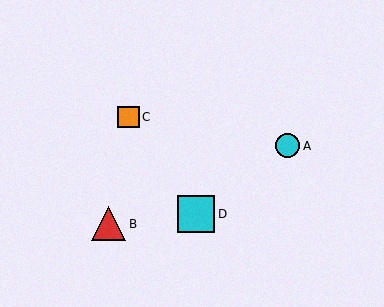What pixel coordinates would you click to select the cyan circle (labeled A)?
Click at (288, 146) to select the cyan circle A.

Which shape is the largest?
The cyan square (labeled D) is the largest.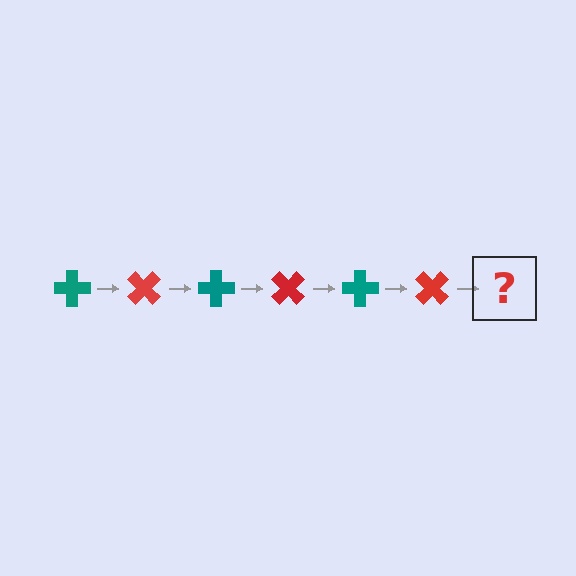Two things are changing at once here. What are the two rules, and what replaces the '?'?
The two rules are that it rotates 45 degrees each step and the color cycles through teal and red. The '?' should be a teal cross, rotated 270 degrees from the start.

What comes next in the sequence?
The next element should be a teal cross, rotated 270 degrees from the start.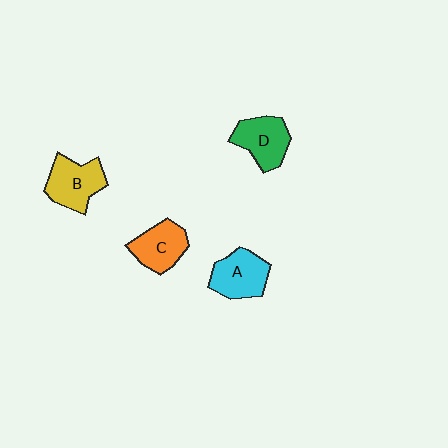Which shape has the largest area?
Shape B (yellow).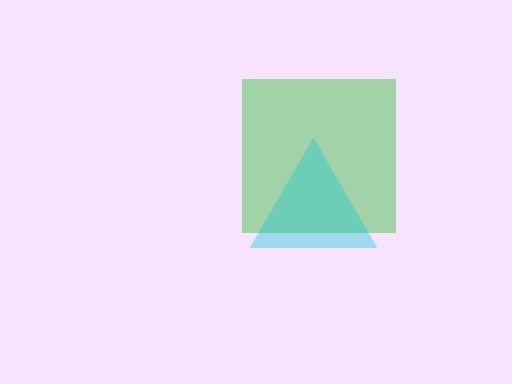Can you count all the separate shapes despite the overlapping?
Yes, there are 2 separate shapes.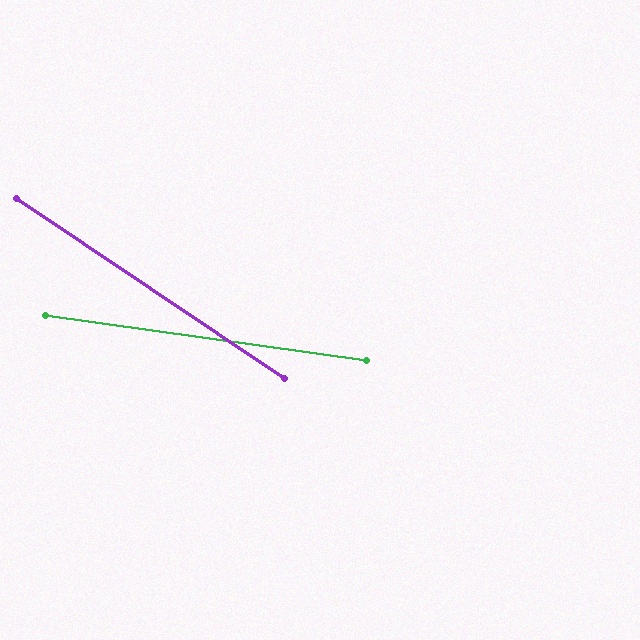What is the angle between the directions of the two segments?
Approximately 26 degrees.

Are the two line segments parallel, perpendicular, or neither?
Neither parallel nor perpendicular — they differ by about 26°.